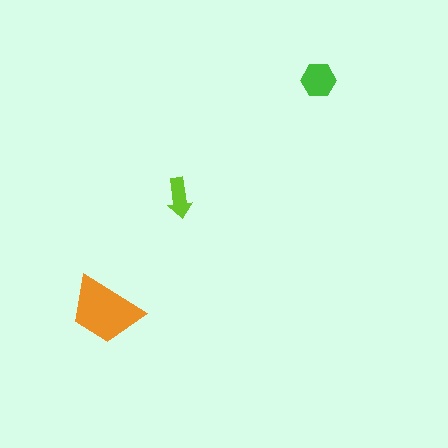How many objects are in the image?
There are 3 objects in the image.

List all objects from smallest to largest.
The lime arrow, the green hexagon, the orange trapezoid.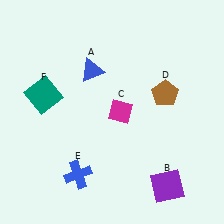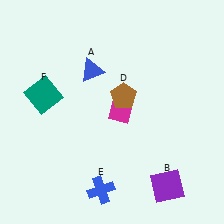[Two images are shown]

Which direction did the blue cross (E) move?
The blue cross (E) moved right.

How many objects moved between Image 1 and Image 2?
2 objects moved between the two images.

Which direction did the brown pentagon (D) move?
The brown pentagon (D) moved left.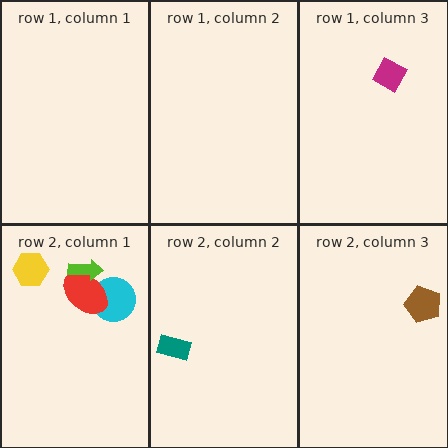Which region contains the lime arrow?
The row 2, column 1 region.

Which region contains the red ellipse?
The row 2, column 1 region.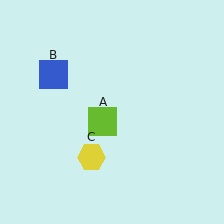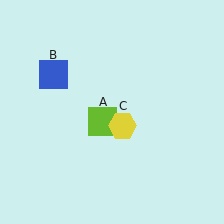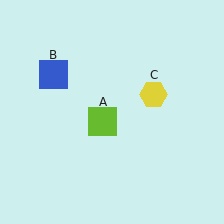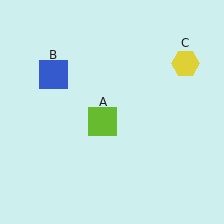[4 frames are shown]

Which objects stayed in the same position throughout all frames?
Lime square (object A) and blue square (object B) remained stationary.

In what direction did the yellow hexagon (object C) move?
The yellow hexagon (object C) moved up and to the right.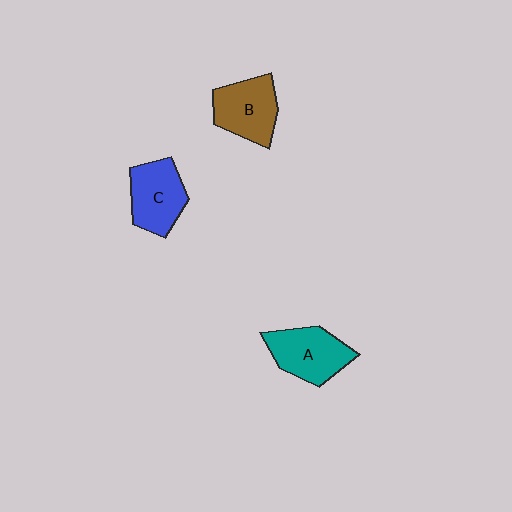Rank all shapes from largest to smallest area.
From largest to smallest: A (teal), B (brown), C (blue).